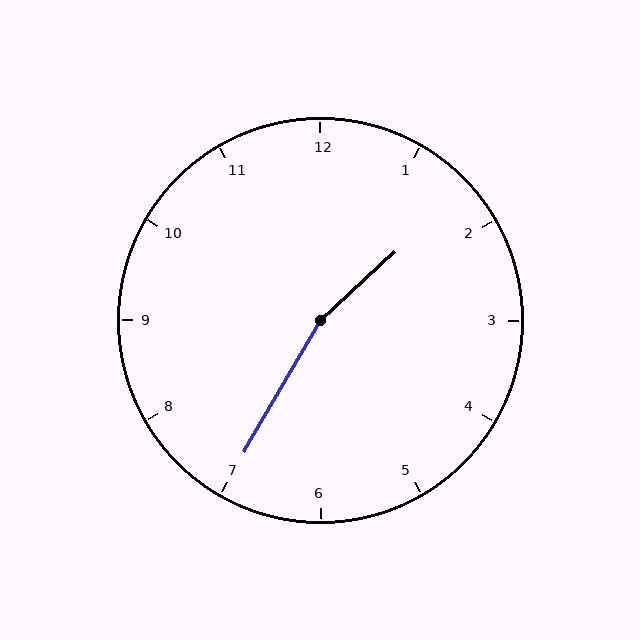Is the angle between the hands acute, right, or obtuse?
It is obtuse.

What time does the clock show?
1:35.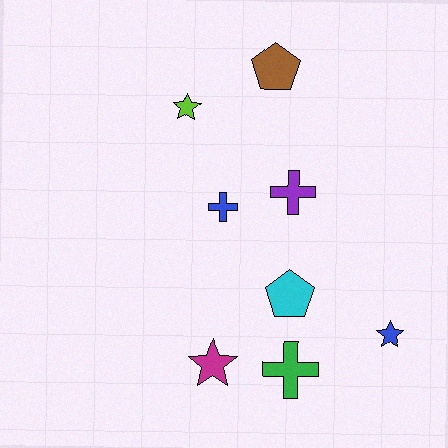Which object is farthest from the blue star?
The lime star is farthest from the blue star.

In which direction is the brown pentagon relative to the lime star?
The brown pentagon is to the right of the lime star.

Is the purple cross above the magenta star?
Yes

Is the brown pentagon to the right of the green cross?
No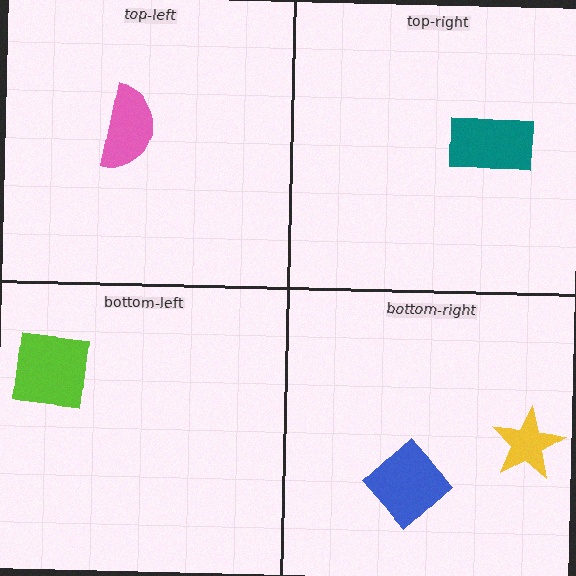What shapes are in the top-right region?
The teal rectangle.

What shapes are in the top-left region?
The pink semicircle.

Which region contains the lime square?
The bottom-left region.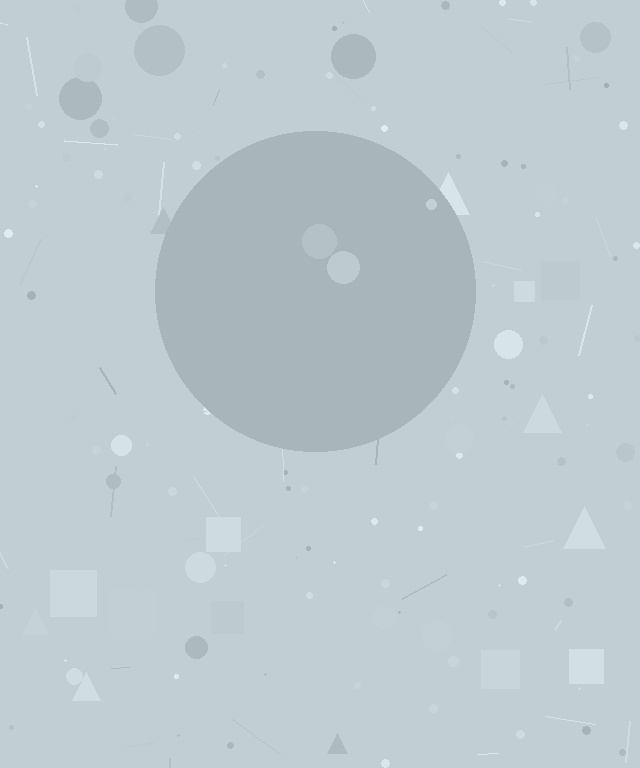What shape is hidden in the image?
A circle is hidden in the image.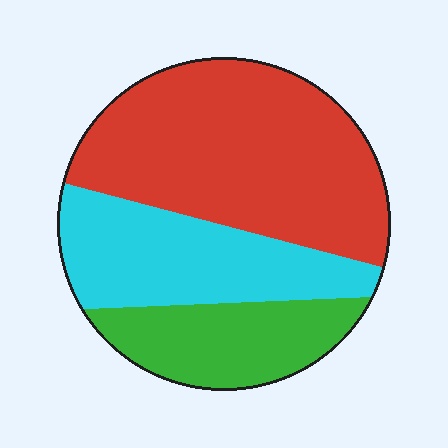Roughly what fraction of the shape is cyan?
Cyan covers roughly 30% of the shape.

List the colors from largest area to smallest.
From largest to smallest: red, cyan, green.